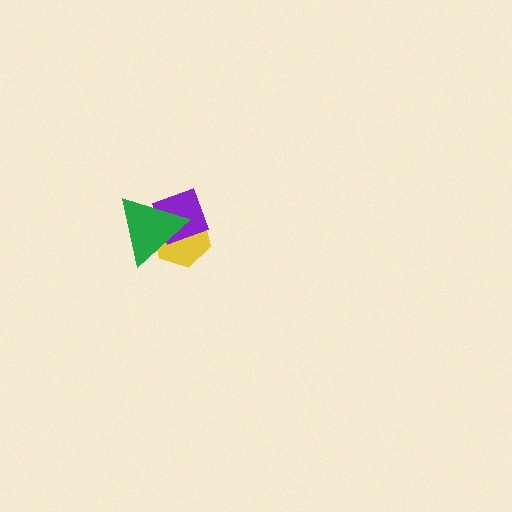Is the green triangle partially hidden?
No, no other shape covers it.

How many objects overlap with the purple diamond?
2 objects overlap with the purple diamond.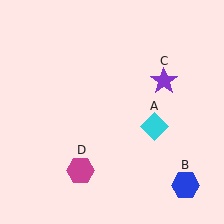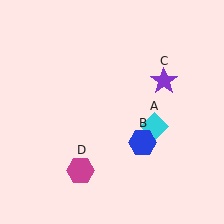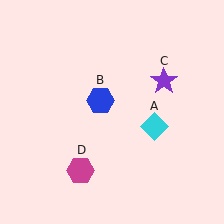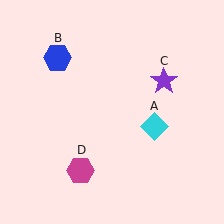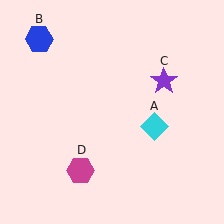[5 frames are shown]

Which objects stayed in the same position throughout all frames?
Cyan diamond (object A) and purple star (object C) and magenta hexagon (object D) remained stationary.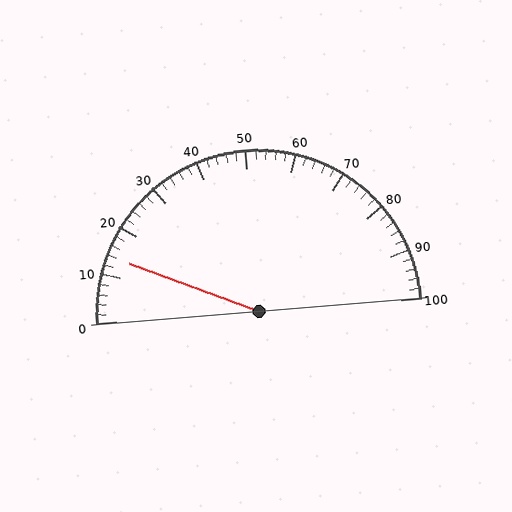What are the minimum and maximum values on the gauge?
The gauge ranges from 0 to 100.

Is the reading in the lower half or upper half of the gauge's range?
The reading is in the lower half of the range (0 to 100).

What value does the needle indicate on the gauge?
The needle indicates approximately 14.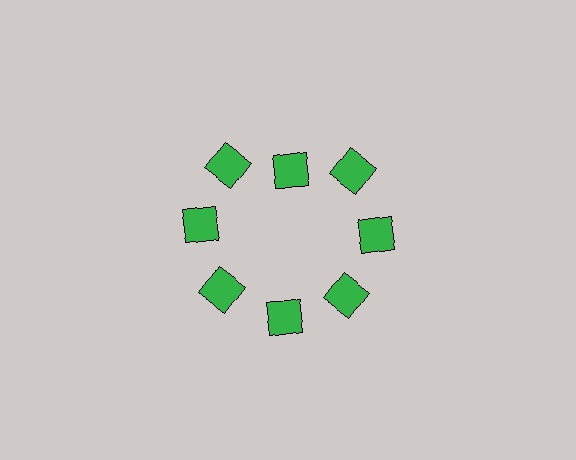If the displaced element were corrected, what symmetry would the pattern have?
It would have 8-fold rotational symmetry — the pattern would map onto itself every 45 degrees.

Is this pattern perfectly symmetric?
No. The 8 green squares are arranged in a ring, but one element near the 12 o'clock position is pulled inward toward the center, breaking the 8-fold rotational symmetry.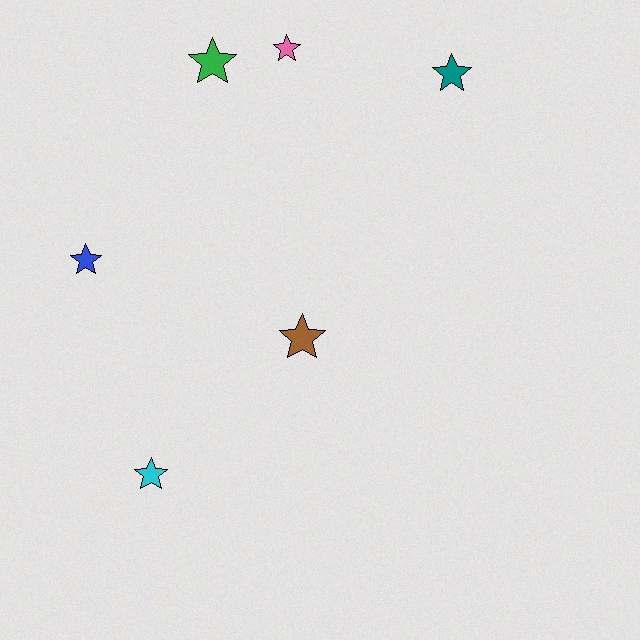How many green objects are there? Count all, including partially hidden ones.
There is 1 green object.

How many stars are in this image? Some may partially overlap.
There are 6 stars.